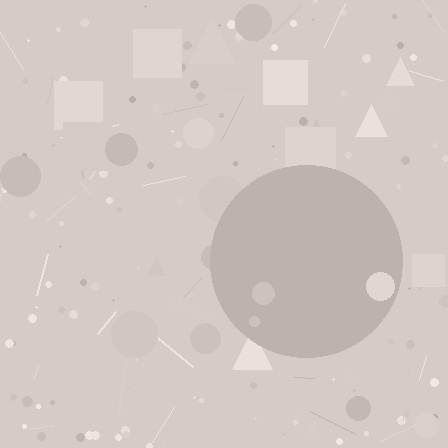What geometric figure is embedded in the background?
A circle is embedded in the background.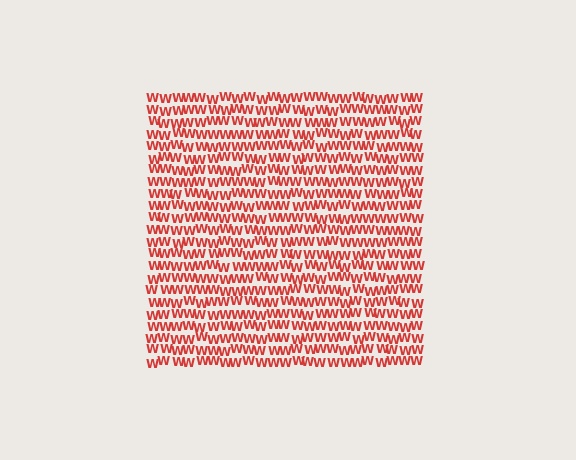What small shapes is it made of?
It is made of small letter W's.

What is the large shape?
The large shape is a square.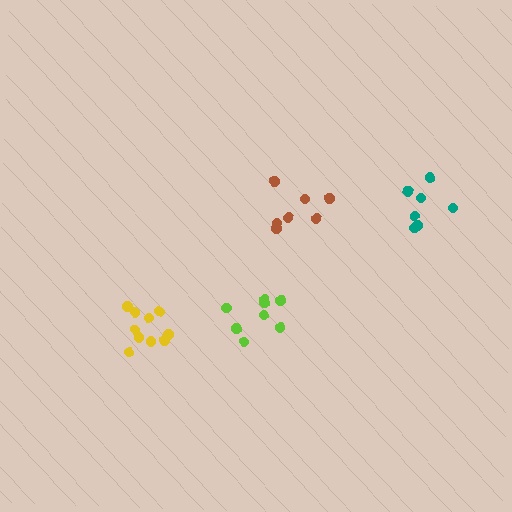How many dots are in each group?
Group 1: 10 dots, Group 2: 7 dots, Group 3: 8 dots, Group 4: 7 dots (32 total).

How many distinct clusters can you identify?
There are 4 distinct clusters.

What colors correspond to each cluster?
The clusters are colored: yellow, teal, lime, brown.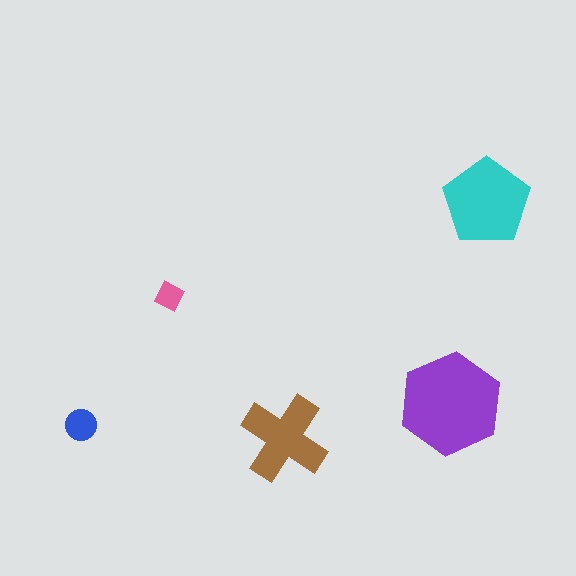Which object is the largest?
The purple hexagon.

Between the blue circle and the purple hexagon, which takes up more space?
The purple hexagon.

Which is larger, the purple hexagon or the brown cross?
The purple hexagon.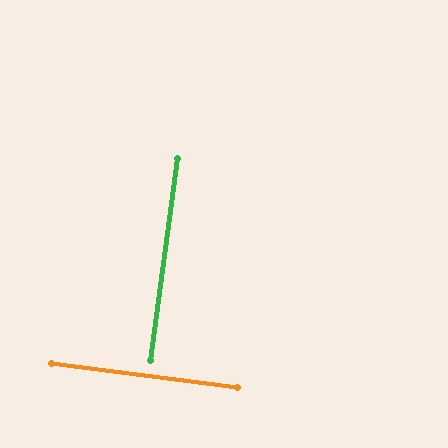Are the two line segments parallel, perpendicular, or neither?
Perpendicular — they meet at approximately 90°.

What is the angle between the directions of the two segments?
Approximately 90 degrees.